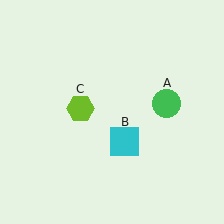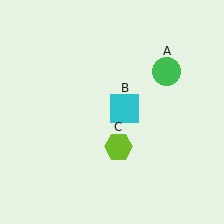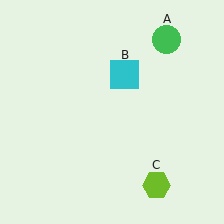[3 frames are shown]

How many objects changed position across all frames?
3 objects changed position: green circle (object A), cyan square (object B), lime hexagon (object C).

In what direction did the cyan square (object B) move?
The cyan square (object B) moved up.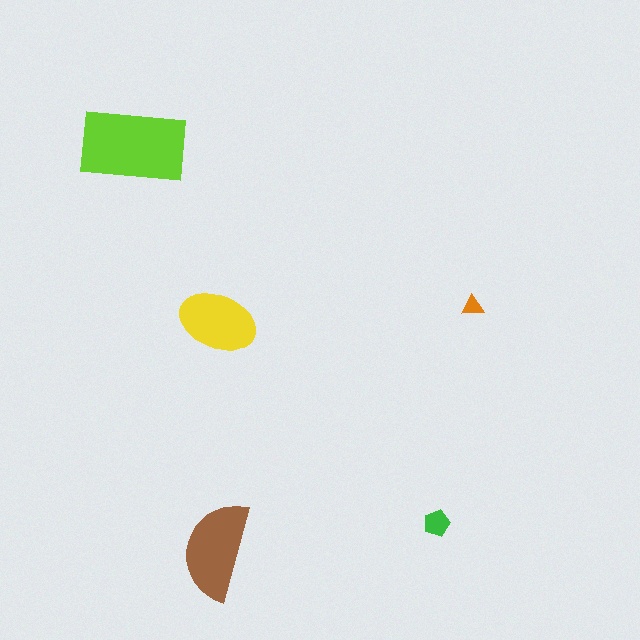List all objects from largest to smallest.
The lime rectangle, the brown semicircle, the yellow ellipse, the green pentagon, the orange triangle.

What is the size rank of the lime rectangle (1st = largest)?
1st.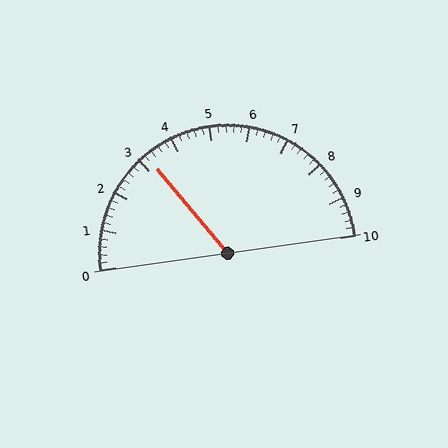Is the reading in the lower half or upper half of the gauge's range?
The reading is in the lower half of the range (0 to 10).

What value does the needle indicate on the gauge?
The needle indicates approximately 3.2.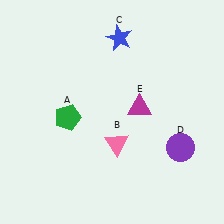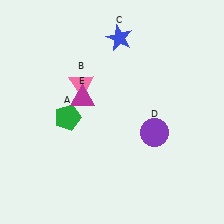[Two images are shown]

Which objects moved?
The objects that moved are: the pink triangle (B), the purple circle (D), the magenta triangle (E).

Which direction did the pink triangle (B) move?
The pink triangle (B) moved up.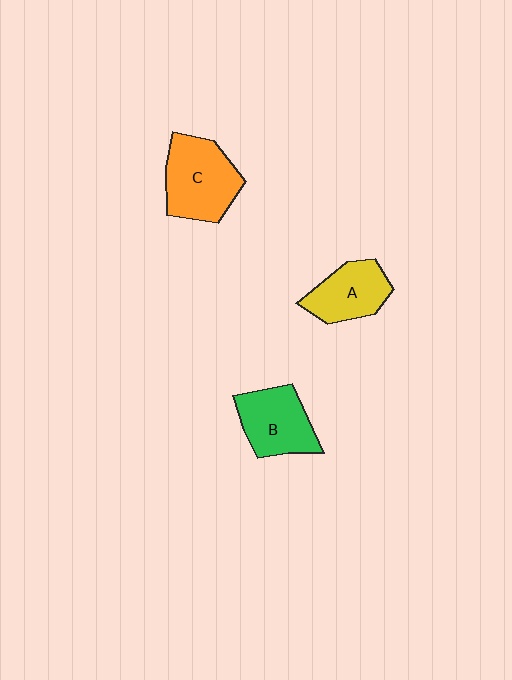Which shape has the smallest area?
Shape A (yellow).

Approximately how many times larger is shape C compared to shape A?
Approximately 1.3 times.